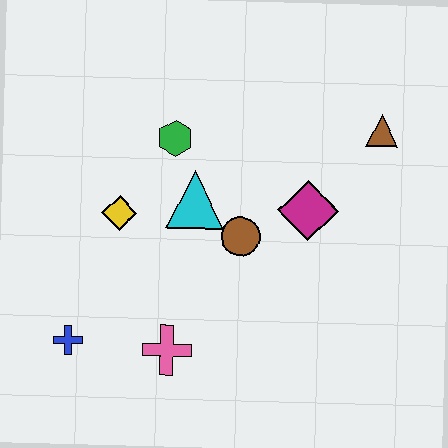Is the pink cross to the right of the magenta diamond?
No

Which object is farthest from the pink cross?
The brown triangle is farthest from the pink cross.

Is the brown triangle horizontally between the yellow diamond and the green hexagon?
No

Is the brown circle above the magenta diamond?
No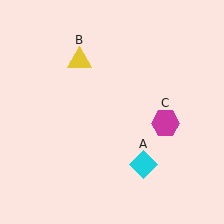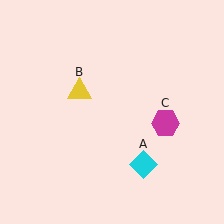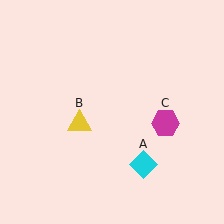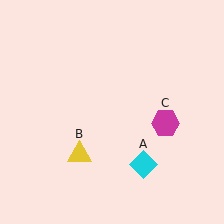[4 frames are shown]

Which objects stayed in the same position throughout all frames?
Cyan diamond (object A) and magenta hexagon (object C) remained stationary.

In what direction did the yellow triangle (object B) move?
The yellow triangle (object B) moved down.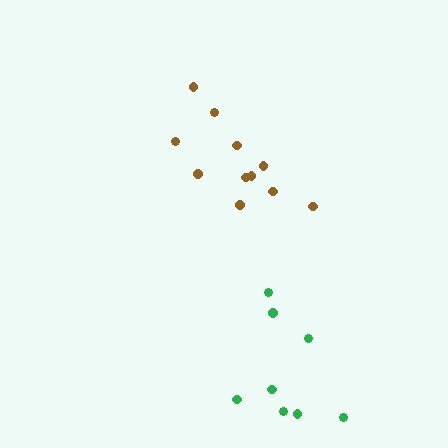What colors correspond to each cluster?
The clusters are colored: green, brown.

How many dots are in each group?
Group 1: 8 dots, Group 2: 11 dots (19 total).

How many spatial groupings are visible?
There are 2 spatial groupings.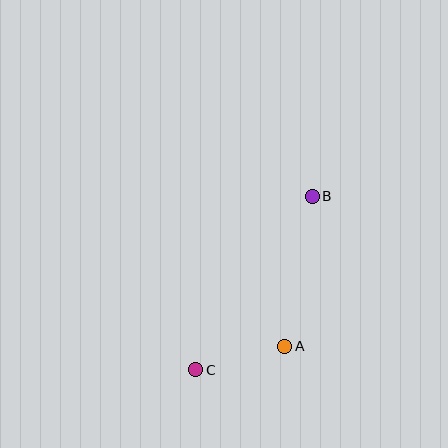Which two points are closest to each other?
Points A and C are closest to each other.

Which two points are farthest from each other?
Points B and C are farthest from each other.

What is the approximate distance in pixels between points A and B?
The distance between A and B is approximately 152 pixels.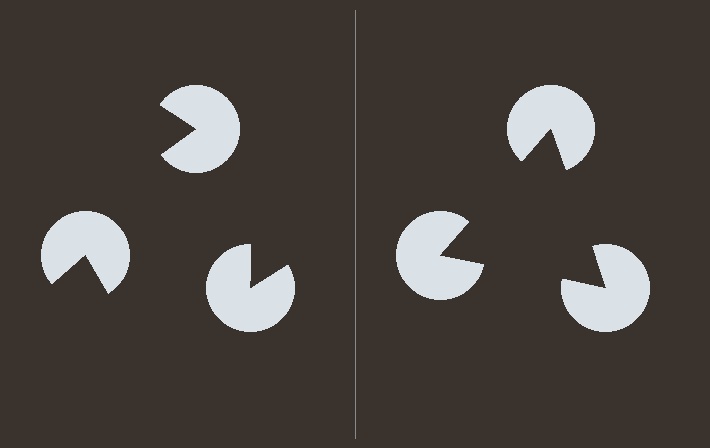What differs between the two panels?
The pac-man discs are positioned identically on both sides; only the wedge orientations differ. On the right they align to a triangle; on the left they are misaligned.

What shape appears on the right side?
An illusory triangle.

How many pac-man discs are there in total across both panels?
6 — 3 on each side.